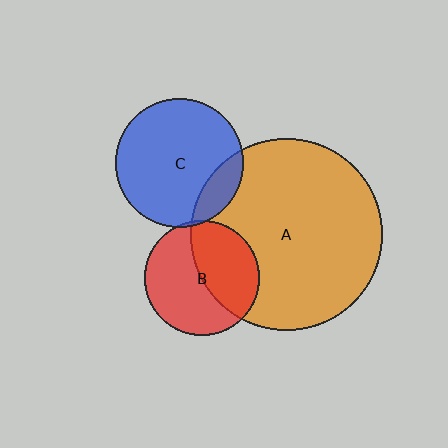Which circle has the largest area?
Circle A (orange).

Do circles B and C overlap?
Yes.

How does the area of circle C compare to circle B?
Approximately 1.2 times.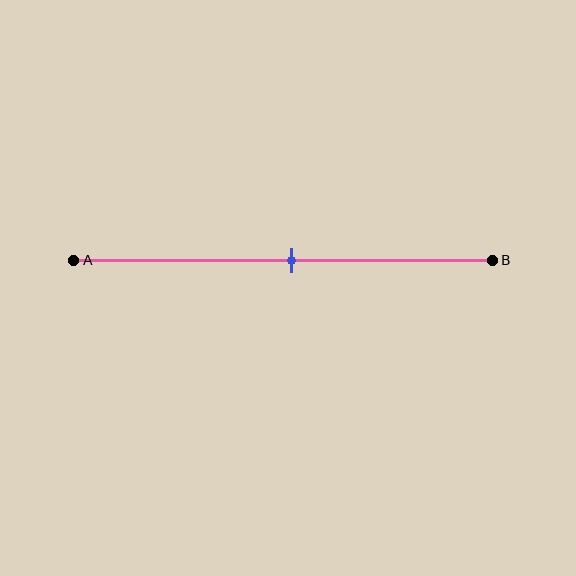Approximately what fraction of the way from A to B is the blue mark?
The blue mark is approximately 50% of the way from A to B.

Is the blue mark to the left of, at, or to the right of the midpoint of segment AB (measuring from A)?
The blue mark is approximately at the midpoint of segment AB.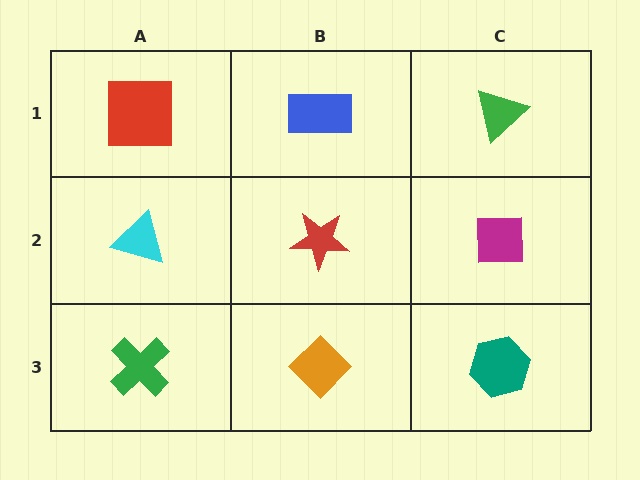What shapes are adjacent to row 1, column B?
A red star (row 2, column B), a red square (row 1, column A), a green triangle (row 1, column C).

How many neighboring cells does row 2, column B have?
4.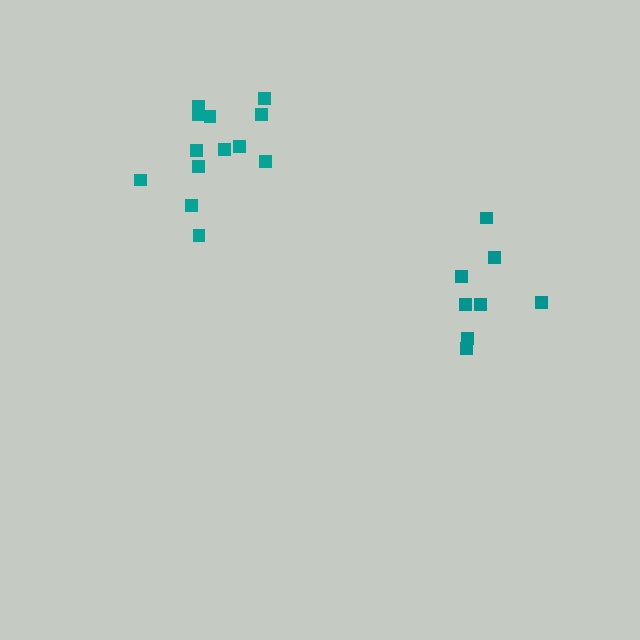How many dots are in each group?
Group 1: 13 dots, Group 2: 8 dots (21 total).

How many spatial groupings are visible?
There are 2 spatial groupings.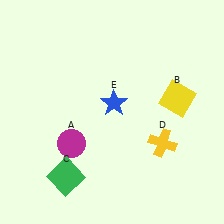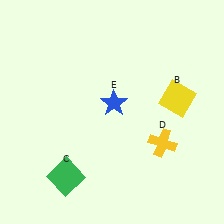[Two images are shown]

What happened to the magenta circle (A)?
The magenta circle (A) was removed in Image 2. It was in the bottom-left area of Image 1.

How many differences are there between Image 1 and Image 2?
There is 1 difference between the two images.